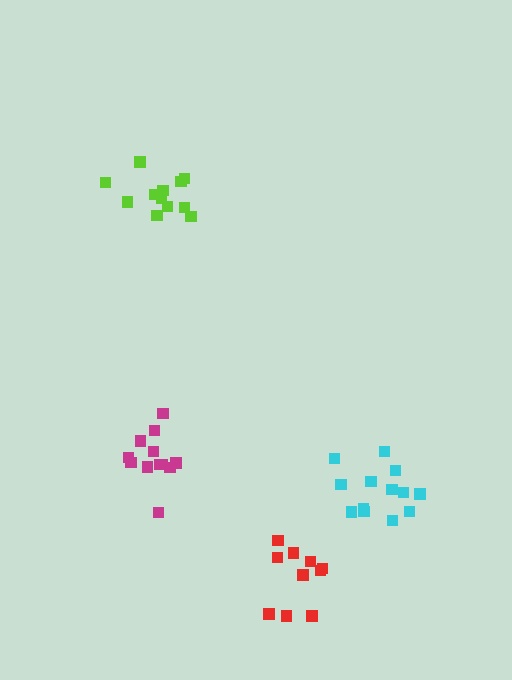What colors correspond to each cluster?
The clusters are colored: magenta, lime, red, cyan.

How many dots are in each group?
Group 1: 12 dots, Group 2: 12 dots, Group 3: 10 dots, Group 4: 13 dots (47 total).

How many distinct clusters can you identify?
There are 4 distinct clusters.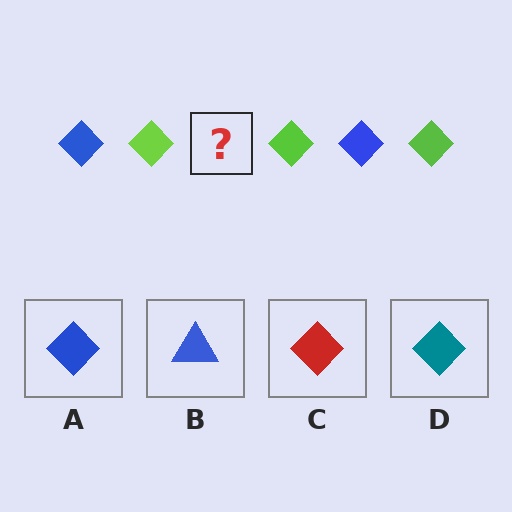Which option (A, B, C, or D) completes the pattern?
A.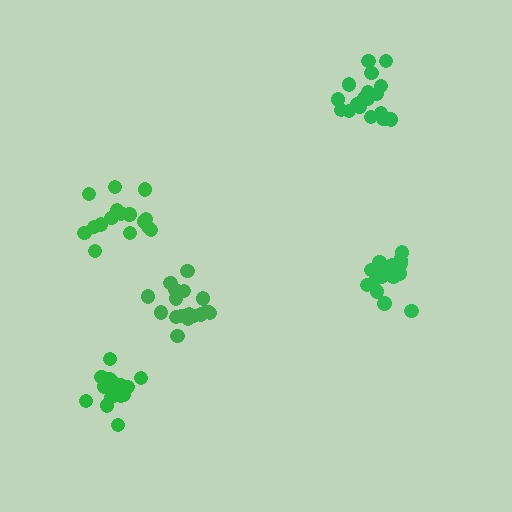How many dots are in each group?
Group 1: 16 dots, Group 2: 19 dots, Group 3: 17 dots, Group 4: 15 dots, Group 5: 20 dots (87 total).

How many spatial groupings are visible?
There are 5 spatial groupings.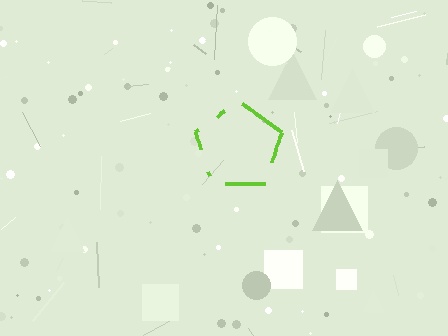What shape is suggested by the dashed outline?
The dashed outline suggests a pentagon.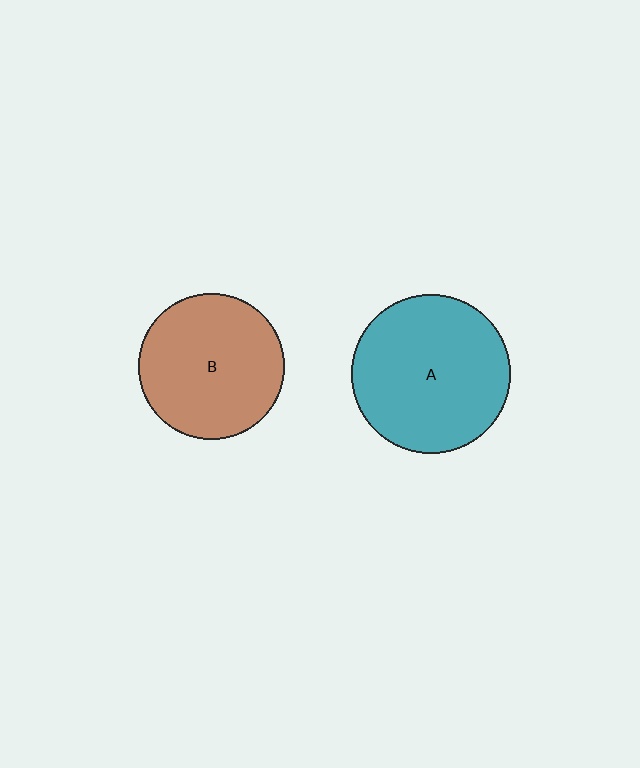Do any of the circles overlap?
No, none of the circles overlap.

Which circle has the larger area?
Circle A (teal).